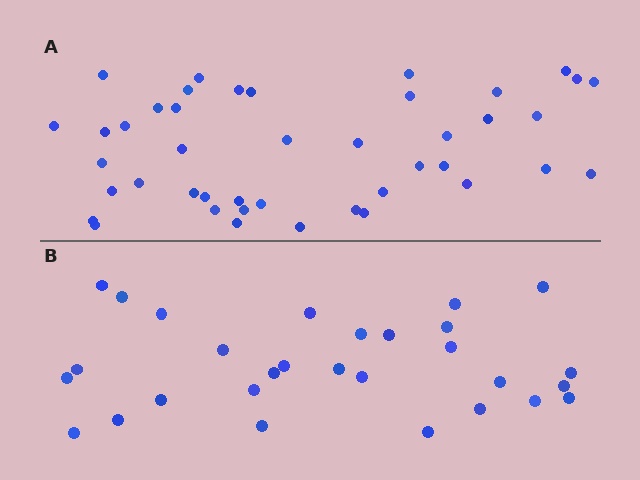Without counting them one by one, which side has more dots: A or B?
Region A (the top region) has more dots.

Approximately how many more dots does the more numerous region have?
Region A has approximately 15 more dots than region B.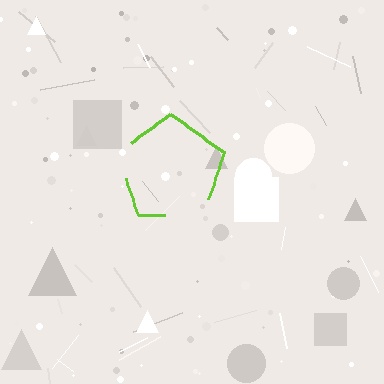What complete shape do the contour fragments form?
The contour fragments form a pentagon.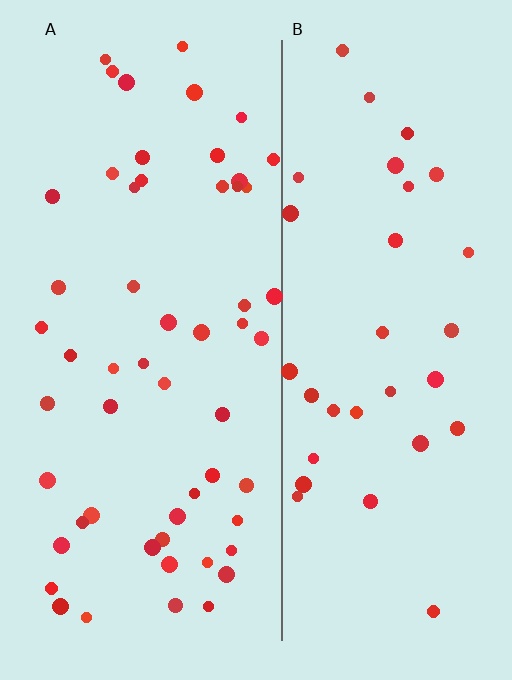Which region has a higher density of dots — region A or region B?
A (the left).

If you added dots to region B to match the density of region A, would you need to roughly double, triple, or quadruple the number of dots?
Approximately double.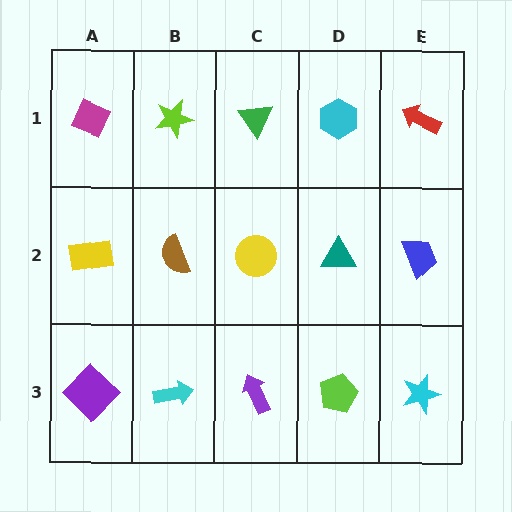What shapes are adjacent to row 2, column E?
A red arrow (row 1, column E), a cyan star (row 3, column E), a teal triangle (row 2, column D).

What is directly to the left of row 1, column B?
A magenta diamond.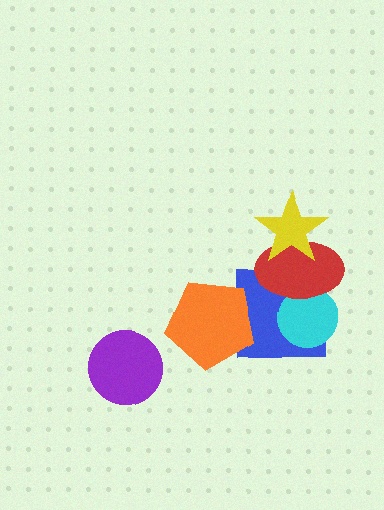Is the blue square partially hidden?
Yes, it is partially covered by another shape.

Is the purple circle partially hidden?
No, no other shape covers it.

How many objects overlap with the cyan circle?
2 objects overlap with the cyan circle.